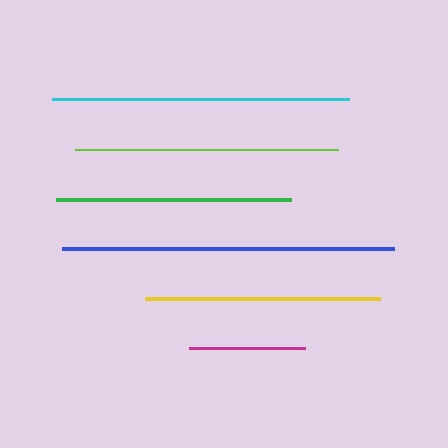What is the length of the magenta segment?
The magenta segment is approximately 116 pixels long.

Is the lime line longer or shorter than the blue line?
The blue line is longer than the lime line.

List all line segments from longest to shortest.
From longest to shortest: blue, cyan, lime, yellow, green, magenta.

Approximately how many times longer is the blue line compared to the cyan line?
The blue line is approximately 1.1 times the length of the cyan line.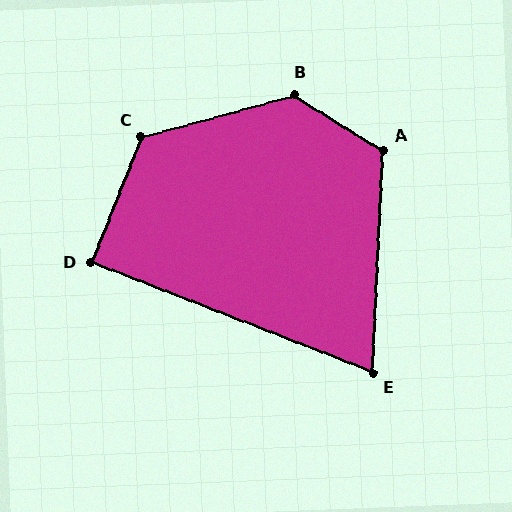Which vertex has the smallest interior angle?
E, at approximately 71 degrees.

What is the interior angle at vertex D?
Approximately 89 degrees (approximately right).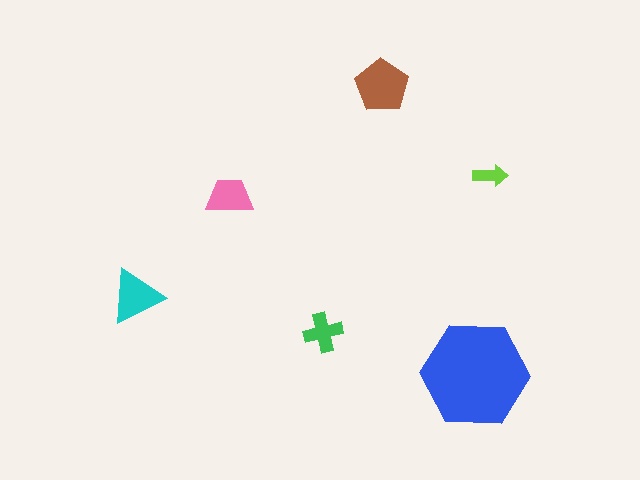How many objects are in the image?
There are 6 objects in the image.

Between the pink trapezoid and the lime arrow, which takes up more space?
The pink trapezoid.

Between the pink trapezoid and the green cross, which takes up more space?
The pink trapezoid.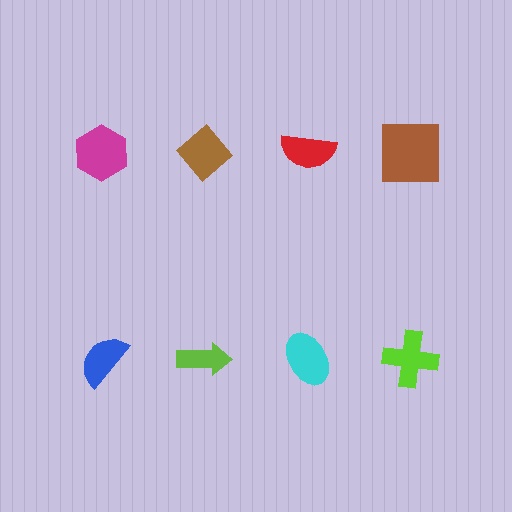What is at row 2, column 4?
A lime cross.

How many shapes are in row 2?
4 shapes.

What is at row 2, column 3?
A cyan ellipse.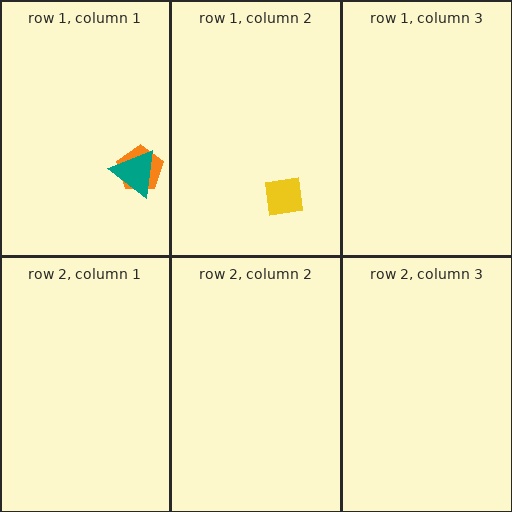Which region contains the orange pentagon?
The row 1, column 1 region.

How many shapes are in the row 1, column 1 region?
2.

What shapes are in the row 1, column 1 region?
The orange pentagon, the teal triangle.